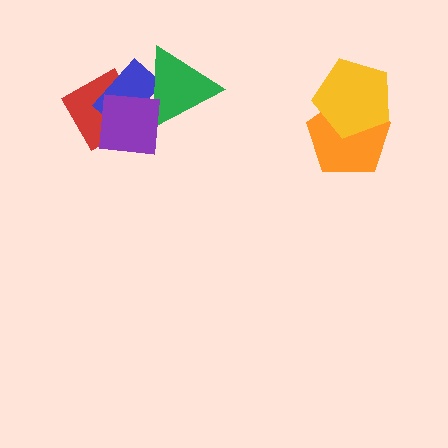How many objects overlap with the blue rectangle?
3 objects overlap with the blue rectangle.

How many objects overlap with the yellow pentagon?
1 object overlaps with the yellow pentagon.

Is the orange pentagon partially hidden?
Yes, it is partially covered by another shape.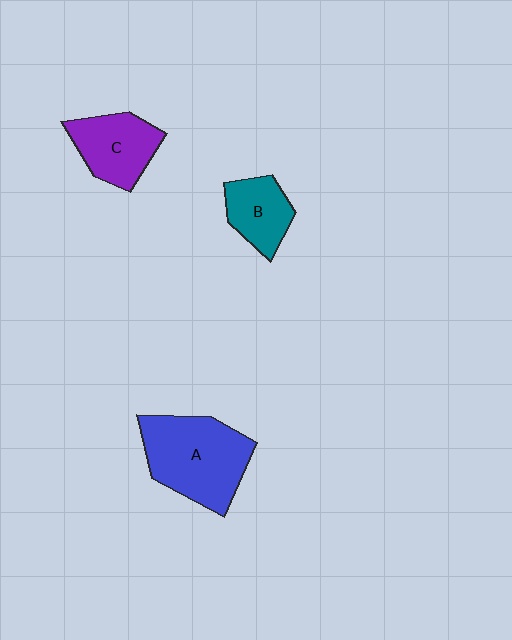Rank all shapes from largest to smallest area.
From largest to smallest: A (blue), C (purple), B (teal).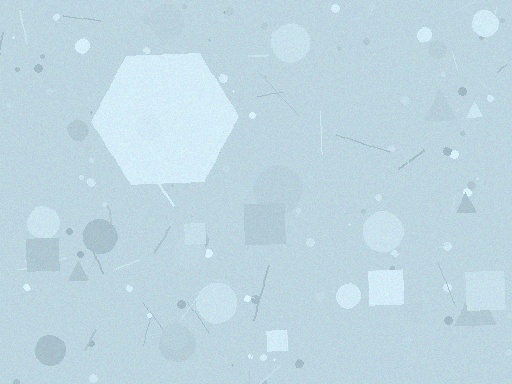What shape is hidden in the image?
A hexagon is hidden in the image.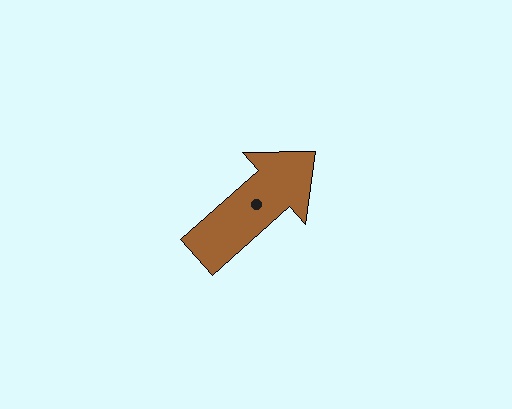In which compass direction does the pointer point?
Northeast.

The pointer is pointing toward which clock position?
Roughly 2 o'clock.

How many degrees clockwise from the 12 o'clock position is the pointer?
Approximately 48 degrees.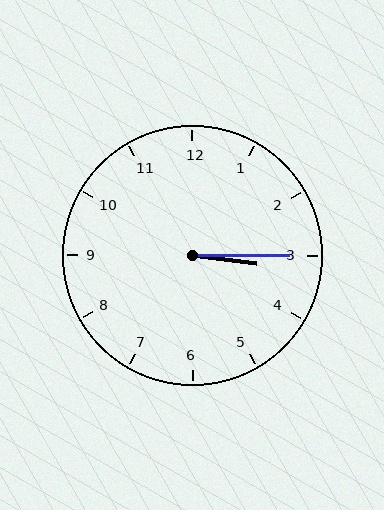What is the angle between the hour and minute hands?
Approximately 8 degrees.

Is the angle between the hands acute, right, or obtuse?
It is acute.